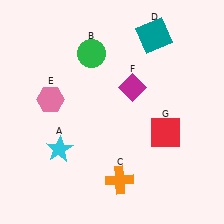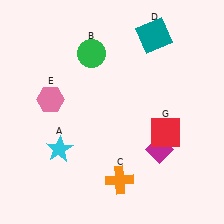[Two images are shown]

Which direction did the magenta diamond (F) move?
The magenta diamond (F) moved down.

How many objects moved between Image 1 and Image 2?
1 object moved between the two images.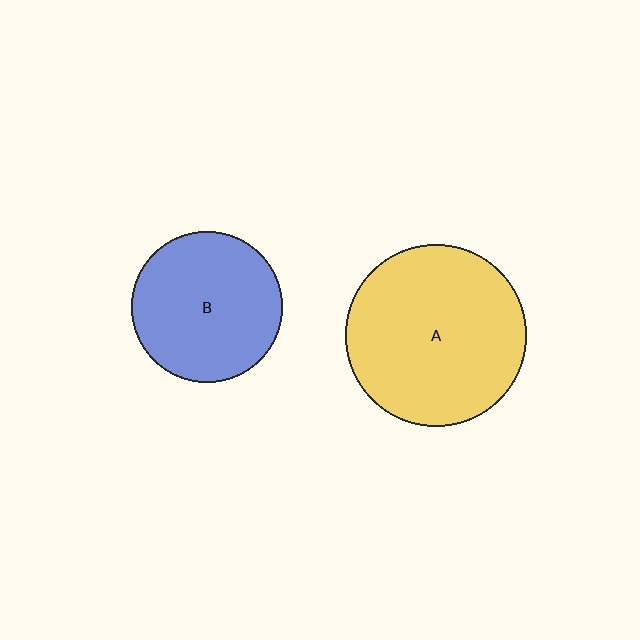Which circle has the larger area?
Circle A (yellow).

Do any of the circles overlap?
No, none of the circles overlap.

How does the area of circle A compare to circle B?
Approximately 1.4 times.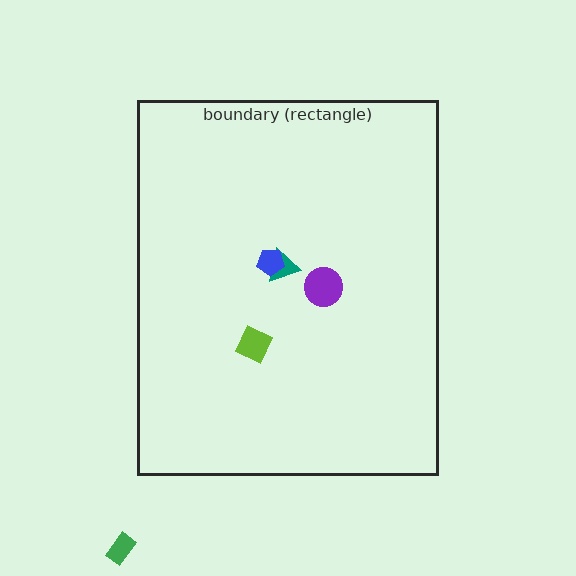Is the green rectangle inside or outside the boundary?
Outside.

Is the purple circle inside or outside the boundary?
Inside.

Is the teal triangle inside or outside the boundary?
Inside.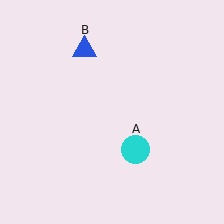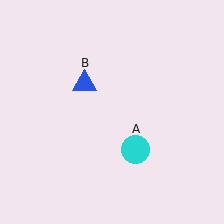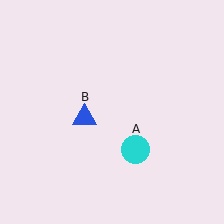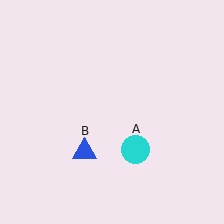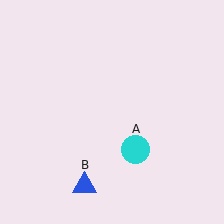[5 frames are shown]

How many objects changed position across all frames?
1 object changed position: blue triangle (object B).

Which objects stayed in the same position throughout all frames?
Cyan circle (object A) remained stationary.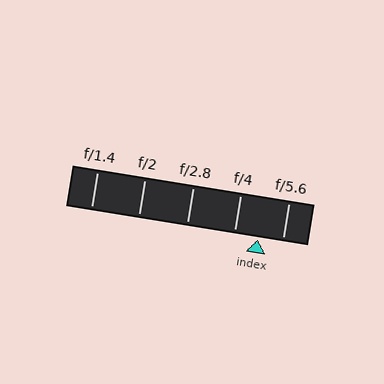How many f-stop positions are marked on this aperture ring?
There are 5 f-stop positions marked.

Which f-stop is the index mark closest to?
The index mark is closest to f/4.